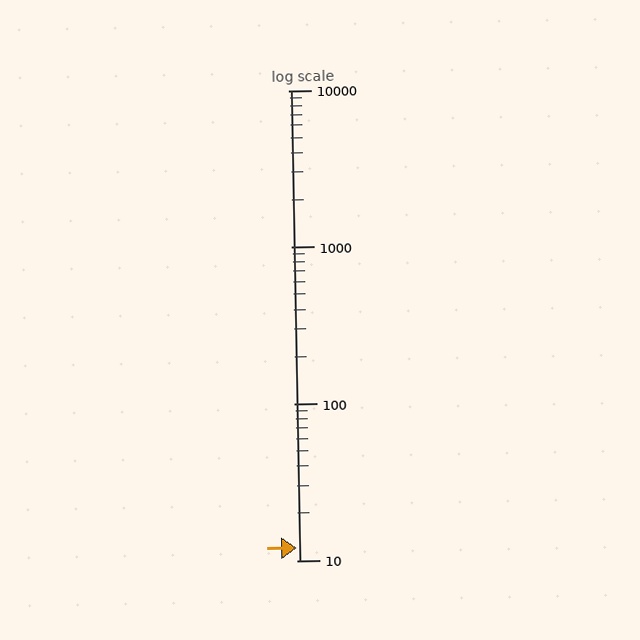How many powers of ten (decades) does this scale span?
The scale spans 3 decades, from 10 to 10000.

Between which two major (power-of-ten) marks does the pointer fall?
The pointer is between 10 and 100.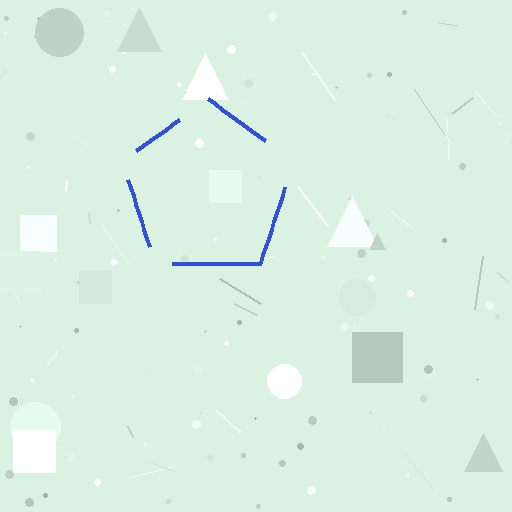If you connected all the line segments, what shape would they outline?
They would outline a pentagon.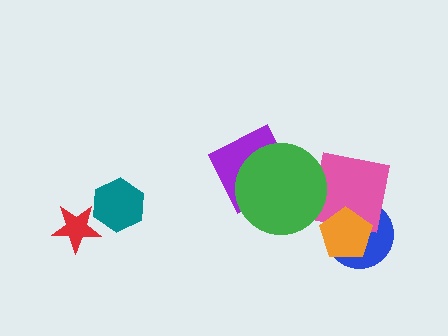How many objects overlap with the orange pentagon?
2 objects overlap with the orange pentagon.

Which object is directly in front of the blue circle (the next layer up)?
The pink square is directly in front of the blue circle.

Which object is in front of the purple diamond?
The green circle is in front of the purple diamond.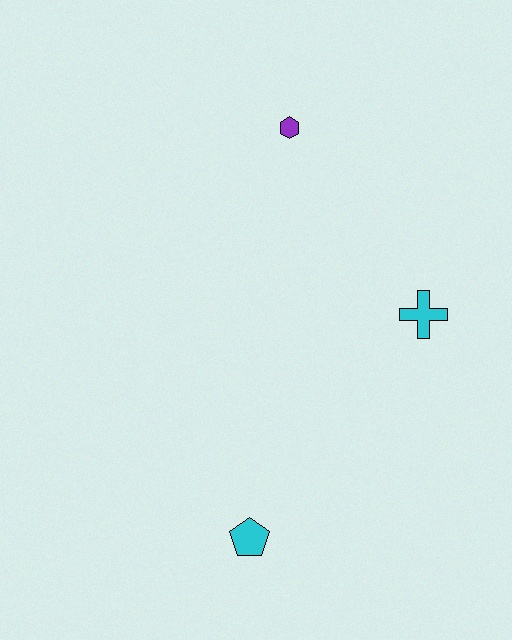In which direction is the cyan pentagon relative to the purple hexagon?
The cyan pentagon is below the purple hexagon.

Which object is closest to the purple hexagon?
The cyan cross is closest to the purple hexagon.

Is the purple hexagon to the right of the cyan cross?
No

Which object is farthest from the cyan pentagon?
The purple hexagon is farthest from the cyan pentagon.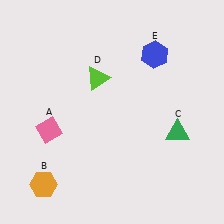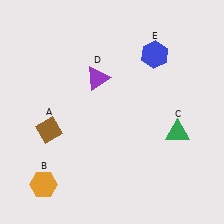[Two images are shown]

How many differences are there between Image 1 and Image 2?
There are 2 differences between the two images.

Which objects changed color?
A changed from pink to brown. D changed from lime to purple.